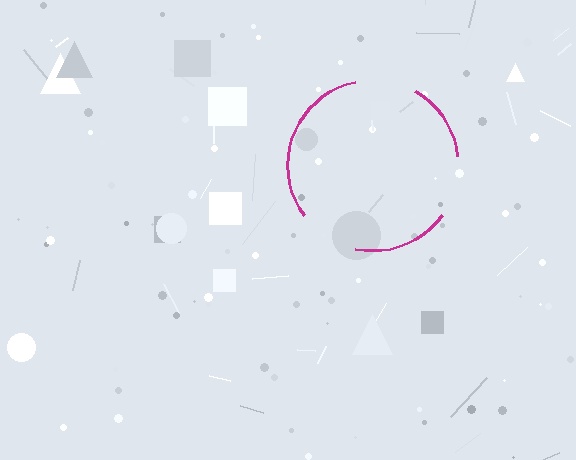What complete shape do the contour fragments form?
The contour fragments form a circle.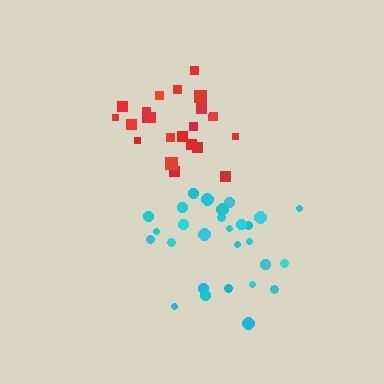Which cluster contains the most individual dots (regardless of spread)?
Cyan (28).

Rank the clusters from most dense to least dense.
red, cyan.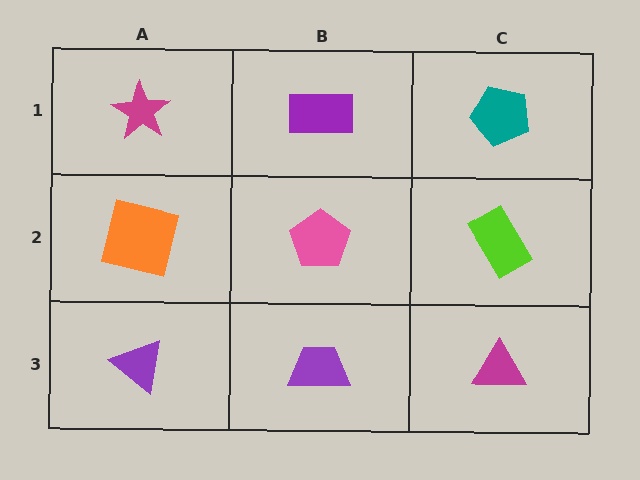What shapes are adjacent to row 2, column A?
A magenta star (row 1, column A), a purple triangle (row 3, column A), a pink pentagon (row 2, column B).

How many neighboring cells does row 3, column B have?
3.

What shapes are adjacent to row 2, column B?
A purple rectangle (row 1, column B), a purple trapezoid (row 3, column B), an orange square (row 2, column A), a lime rectangle (row 2, column C).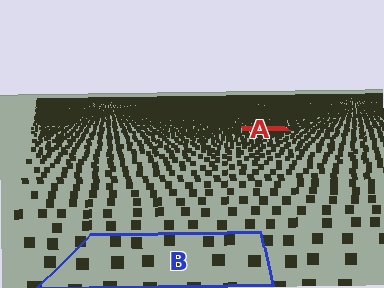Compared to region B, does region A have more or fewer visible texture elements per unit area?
Region A has more texture elements per unit area — they are packed more densely because it is farther away.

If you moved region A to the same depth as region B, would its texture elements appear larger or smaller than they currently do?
They would appear larger. At a closer depth, the same texture elements are projected at a bigger on-screen size.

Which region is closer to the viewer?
Region B is closer. The texture elements there are larger and more spread out.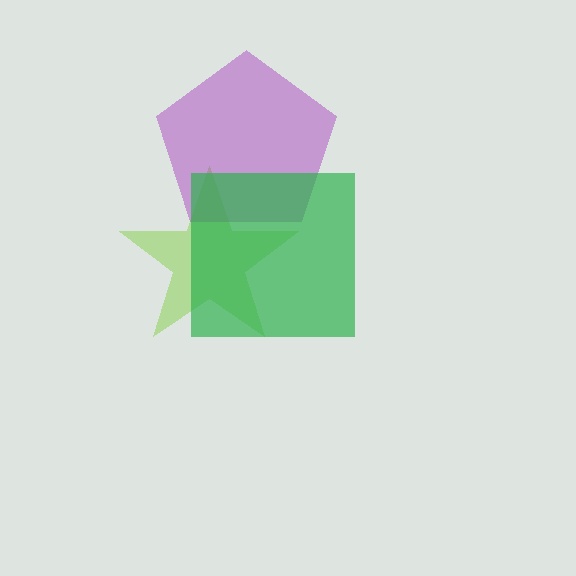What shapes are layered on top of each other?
The layered shapes are: a lime star, a purple pentagon, a green square.